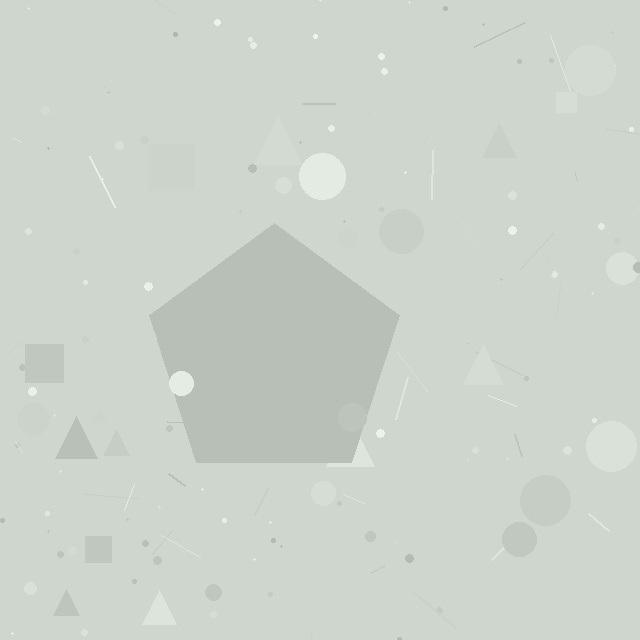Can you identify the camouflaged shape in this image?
The camouflaged shape is a pentagon.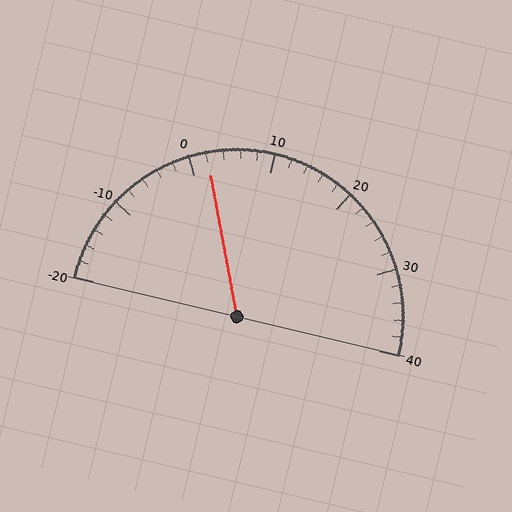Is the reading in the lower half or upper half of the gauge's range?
The reading is in the lower half of the range (-20 to 40).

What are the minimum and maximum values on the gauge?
The gauge ranges from -20 to 40.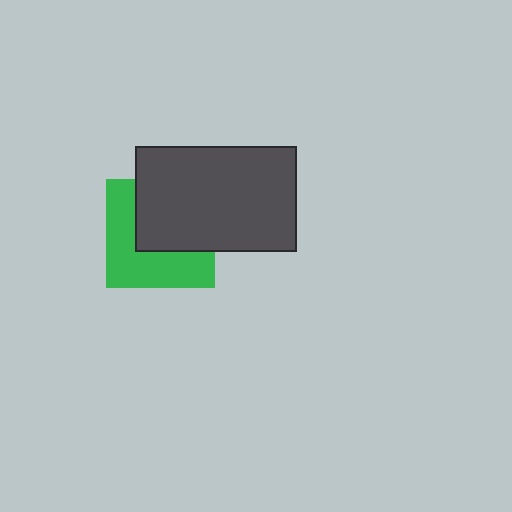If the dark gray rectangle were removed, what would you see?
You would see the complete green square.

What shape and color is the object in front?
The object in front is a dark gray rectangle.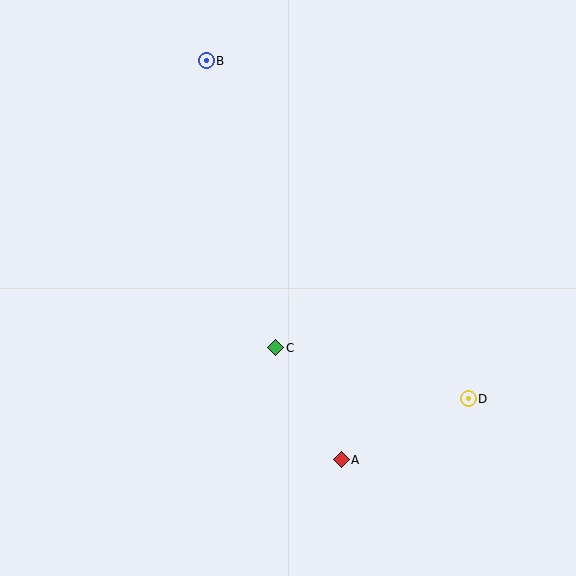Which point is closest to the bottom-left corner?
Point C is closest to the bottom-left corner.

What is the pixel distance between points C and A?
The distance between C and A is 130 pixels.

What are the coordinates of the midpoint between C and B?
The midpoint between C and B is at (241, 204).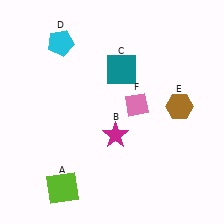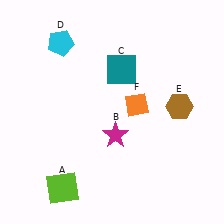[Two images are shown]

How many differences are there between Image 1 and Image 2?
There is 1 difference between the two images.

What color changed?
The diamond (F) changed from pink in Image 1 to orange in Image 2.